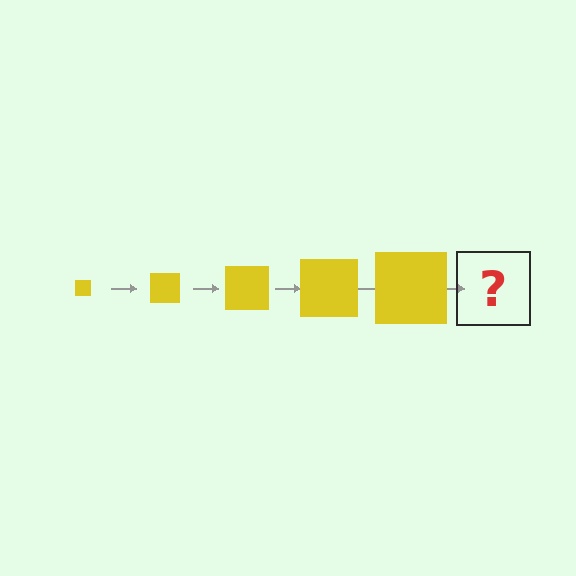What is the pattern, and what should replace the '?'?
The pattern is that the square gets progressively larger each step. The '?' should be a yellow square, larger than the previous one.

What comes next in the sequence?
The next element should be a yellow square, larger than the previous one.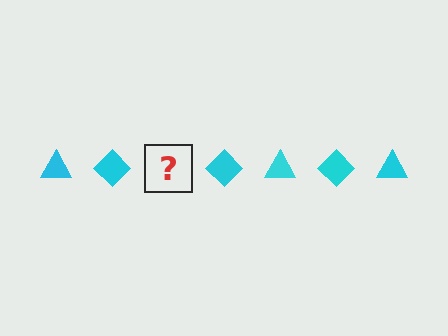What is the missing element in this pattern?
The missing element is a cyan triangle.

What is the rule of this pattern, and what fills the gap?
The rule is that the pattern cycles through triangle, diamond shapes in cyan. The gap should be filled with a cyan triangle.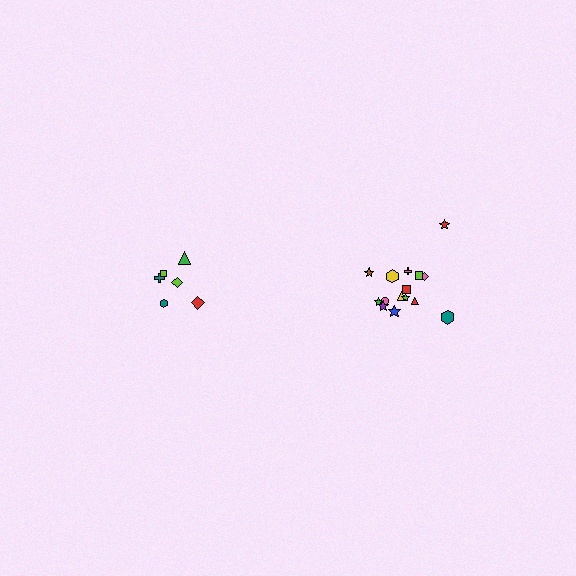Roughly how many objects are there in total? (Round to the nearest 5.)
Roughly 20 objects in total.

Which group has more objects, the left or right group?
The right group.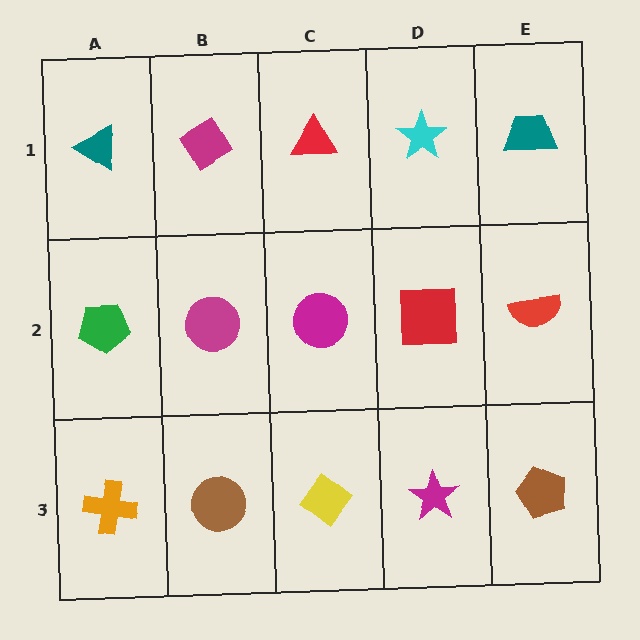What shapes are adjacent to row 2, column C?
A red triangle (row 1, column C), a yellow diamond (row 3, column C), a magenta circle (row 2, column B), a red square (row 2, column D).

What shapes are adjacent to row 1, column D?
A red square (row 2, column D), a red triangle (row 1, column C), a teal trapezoid (row 1, column E).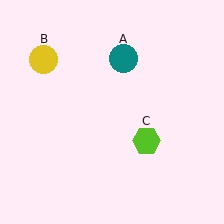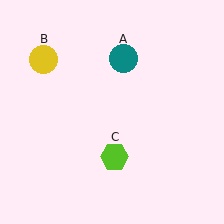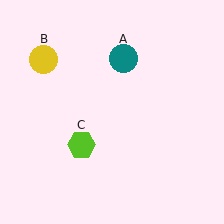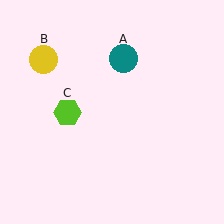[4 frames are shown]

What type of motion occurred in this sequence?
The lime hexagon (object C) rotated clockwise around the center of the scene.